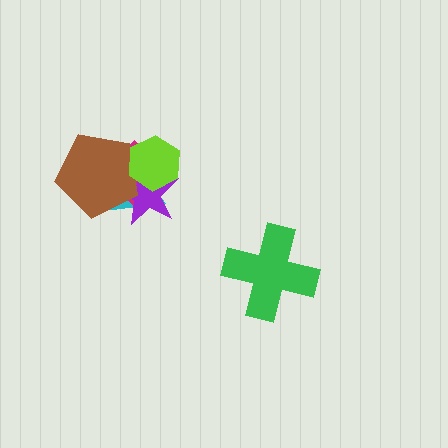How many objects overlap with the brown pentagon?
4 objects overlap with the brown pentagon.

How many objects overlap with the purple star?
4 objects overlap with the purple star.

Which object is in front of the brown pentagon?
The lime hexagon is in front of the brown pentagon.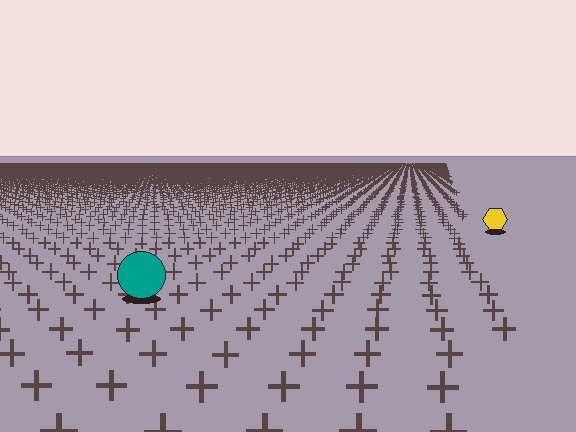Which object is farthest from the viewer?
The yellow hexagon is farthest from the viewer. It appears smaller and the ground texture around it is denser.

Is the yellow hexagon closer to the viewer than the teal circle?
No. The teal circle is closer — you can tell from the texture gradient: the ground texture is coarser near it.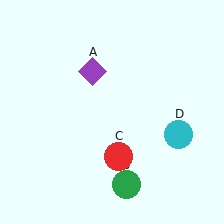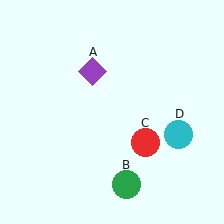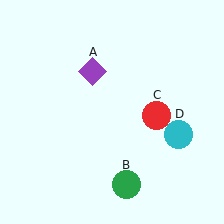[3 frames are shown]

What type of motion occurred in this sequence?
The red circle (object C) rotated counterclockwise around the center of the scene.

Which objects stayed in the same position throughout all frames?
Purple diamond (object A) and green circle (object B) and cyan circle (object D) remained stationary.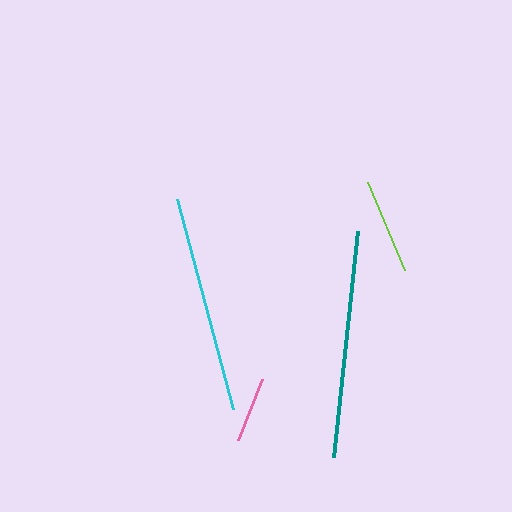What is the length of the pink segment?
The pink segment is approximately 65 pixels long.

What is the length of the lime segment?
The lime segment is approximately 95 pixels long.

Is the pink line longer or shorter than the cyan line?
The cyan line is longer than the pink line.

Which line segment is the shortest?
The pink line is the shortest at approximately 65 pixels.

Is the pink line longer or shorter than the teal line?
The teal line is longer than the pink line.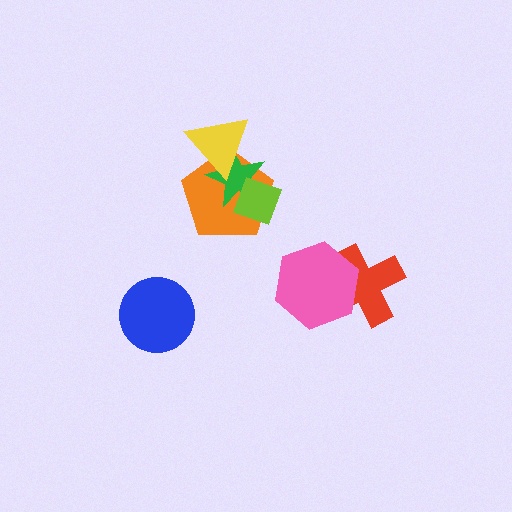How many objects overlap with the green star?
3 objects overlap with the green star.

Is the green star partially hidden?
Yes, it is partially covered by another shape.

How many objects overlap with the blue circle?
0 objects overlap with the blue circle.